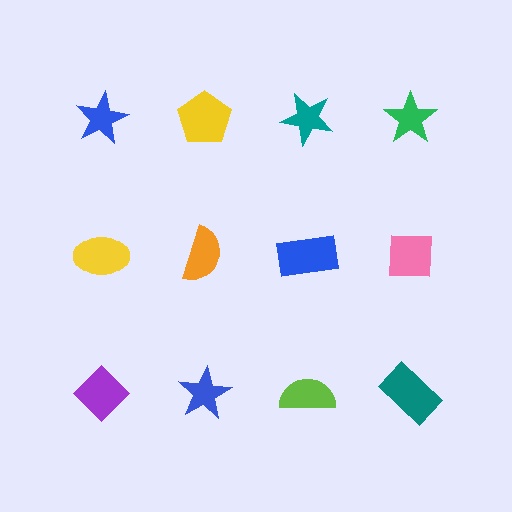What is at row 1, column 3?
A teal star.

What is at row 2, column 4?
A pink square.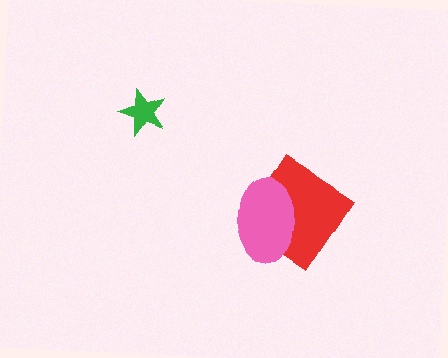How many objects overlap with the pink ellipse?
1 object overlaps with the pink ellipse.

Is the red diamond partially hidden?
Yes, it is partially covered by another shape.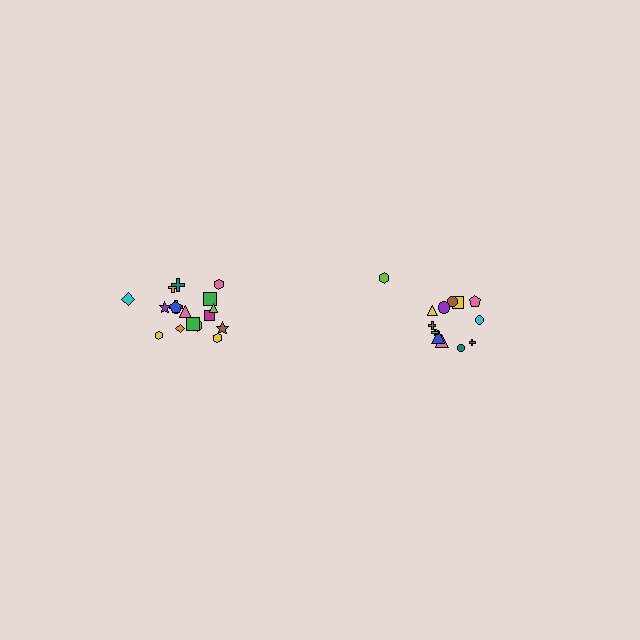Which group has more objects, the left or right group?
The left group.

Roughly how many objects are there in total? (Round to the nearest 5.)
Roughly 35 objects in total.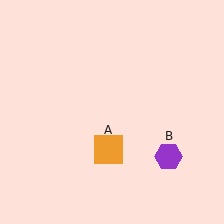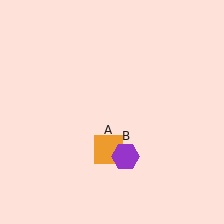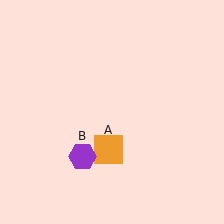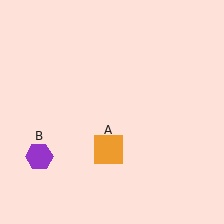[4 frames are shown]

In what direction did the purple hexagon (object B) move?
The purple hexagon (object B) moved left.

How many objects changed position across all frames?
1 object changed position: purple hexagon (object B).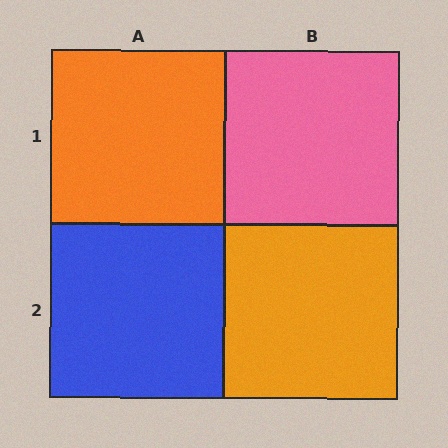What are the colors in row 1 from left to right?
Orange, pink.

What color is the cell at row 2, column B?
Orange.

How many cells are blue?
1 cell is blue.